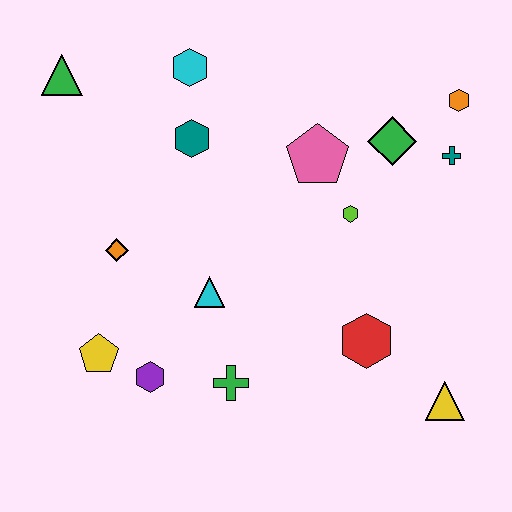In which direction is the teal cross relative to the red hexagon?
The teal cross is above the red hexagon.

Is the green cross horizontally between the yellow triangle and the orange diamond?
Yes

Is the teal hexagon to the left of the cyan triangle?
Yes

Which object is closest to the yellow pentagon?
The purple hexagon is closest to the yellow pentagon.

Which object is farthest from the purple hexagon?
The orange hexagon is farthest from the purple hexagon.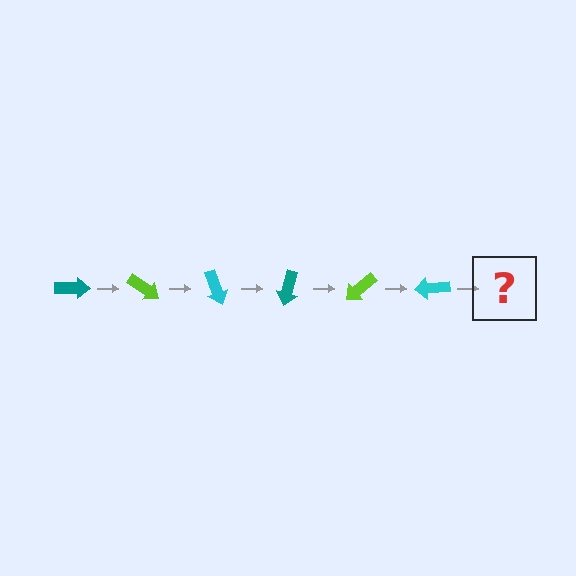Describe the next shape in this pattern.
It should be a teal arrow, rotated 210 degrees from the start.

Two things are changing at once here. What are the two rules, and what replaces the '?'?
The two rules are that it rotates 35 degrees each step and the color cycles through teal, lime, and cyan. The '?' should be a teal arrow, rotated 210 degrees from the start.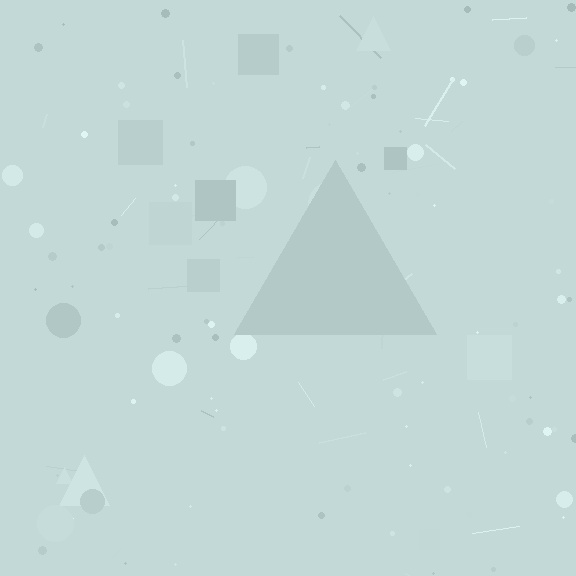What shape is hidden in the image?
A triangle is hidden in the image.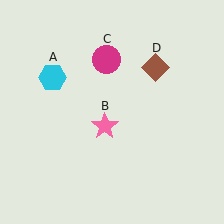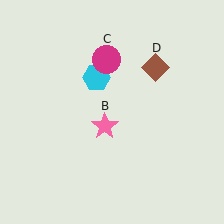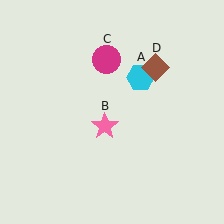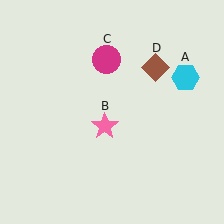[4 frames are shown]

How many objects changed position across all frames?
1 object changed position: cyan hexagon (object A).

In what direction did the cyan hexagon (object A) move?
The cyan hexagon (object A) moved right.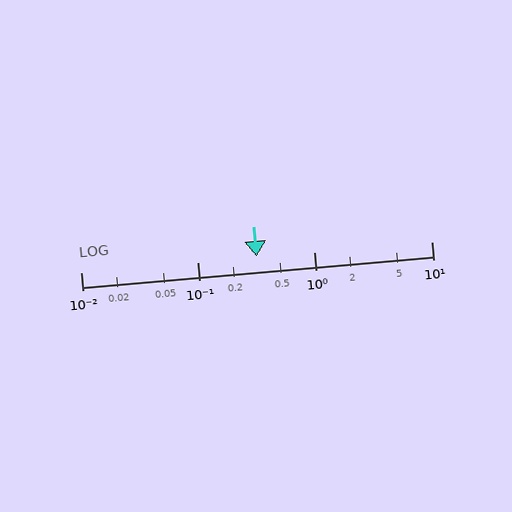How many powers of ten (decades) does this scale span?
The scale spans 3 decades, from 0.01 to 10.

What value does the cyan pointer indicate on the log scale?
The pointer indicates approximately 0.32.